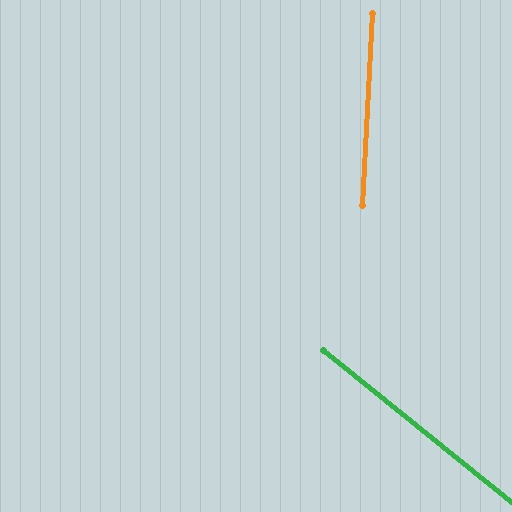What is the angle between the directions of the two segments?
Approximately 54 degrees.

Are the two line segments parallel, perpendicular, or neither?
Neither parallel nor perpendicular — they differ by about 54°.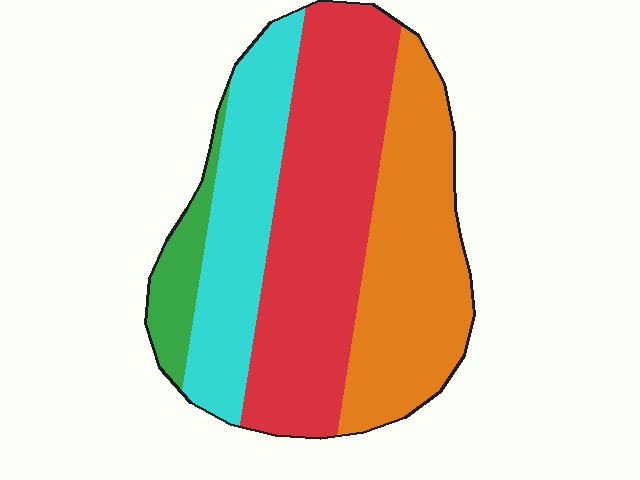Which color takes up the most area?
Red, at roughly 40%.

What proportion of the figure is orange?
Orange takes up about one third (1/3) of the figure.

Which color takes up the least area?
Green, at roughly 10%.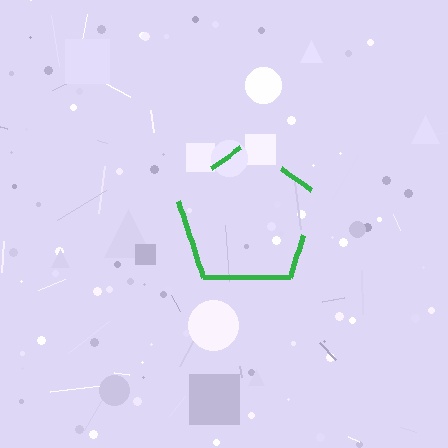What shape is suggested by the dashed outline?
The dashed outline suggests a pentagon.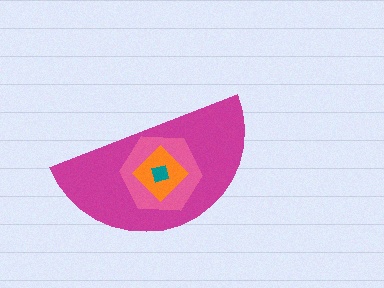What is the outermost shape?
The magenta semicircle.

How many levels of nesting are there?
4.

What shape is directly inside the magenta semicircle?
The pink hexagon.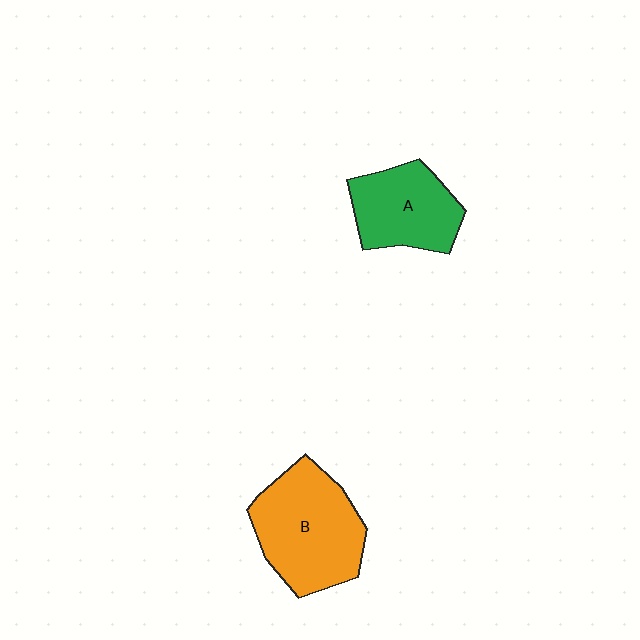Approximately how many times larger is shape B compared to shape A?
Approximately 1.4 times.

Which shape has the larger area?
Shape B (orange).